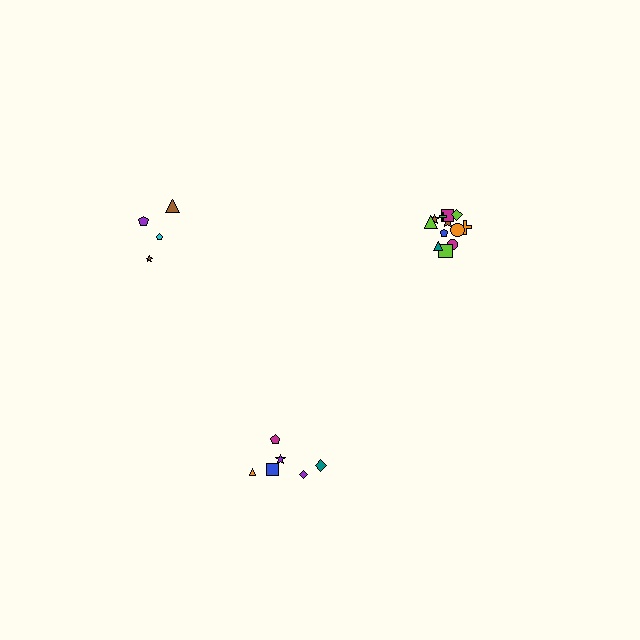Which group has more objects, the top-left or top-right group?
The top-right group.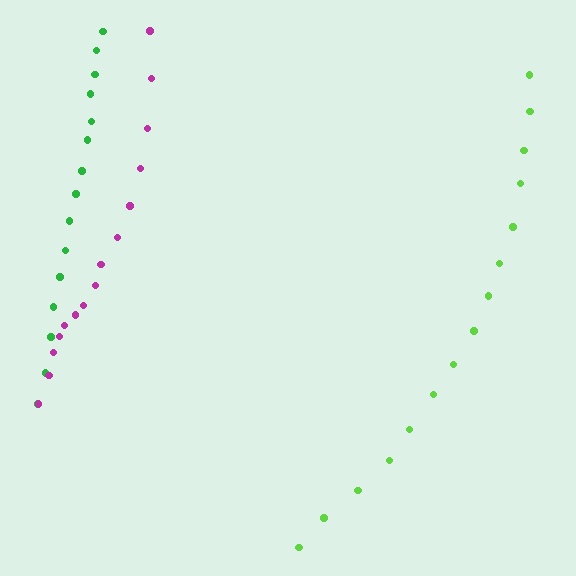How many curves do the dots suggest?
There are 3 distinct paths.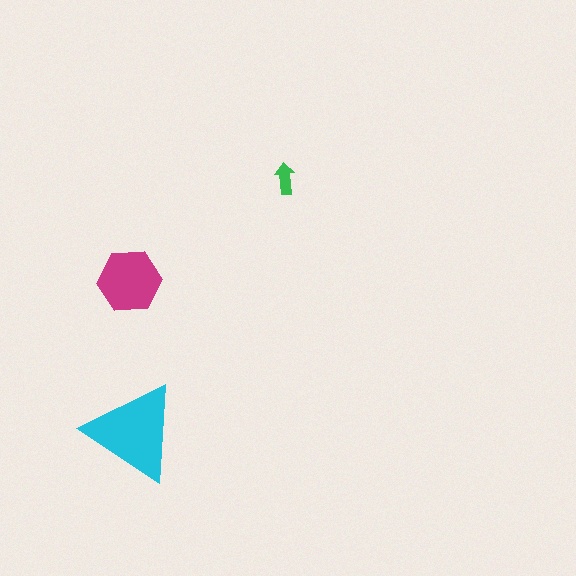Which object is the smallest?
The green arrow.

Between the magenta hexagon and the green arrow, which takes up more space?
The magenta hexagon.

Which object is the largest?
The cyan triangle.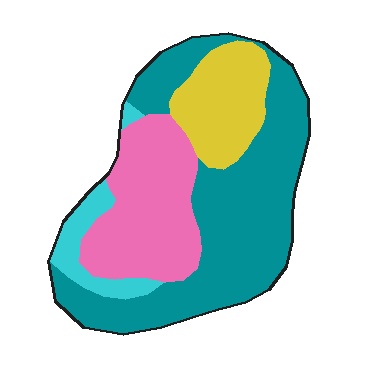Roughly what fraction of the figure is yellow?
Yellow takes up about one sixth (1/6) of the figure.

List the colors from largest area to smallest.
From largest to smallest: teal, pink, yellow, cyan.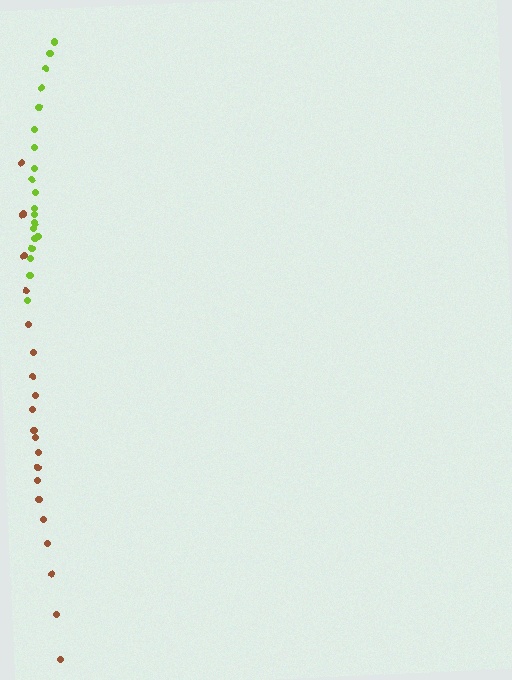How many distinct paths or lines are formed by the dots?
There are 2 distinct paths.